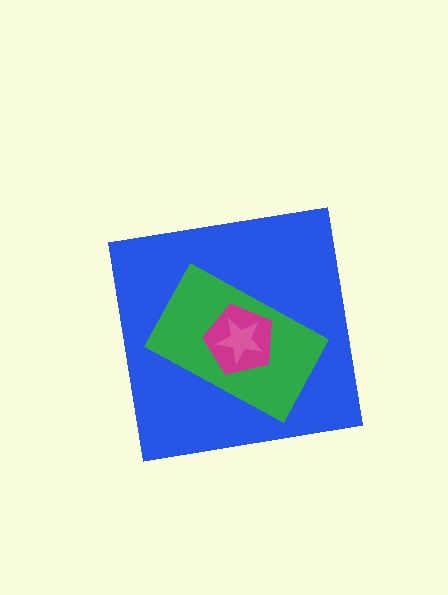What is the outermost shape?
The blue square.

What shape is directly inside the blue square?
The green rectangle.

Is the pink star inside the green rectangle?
Yes.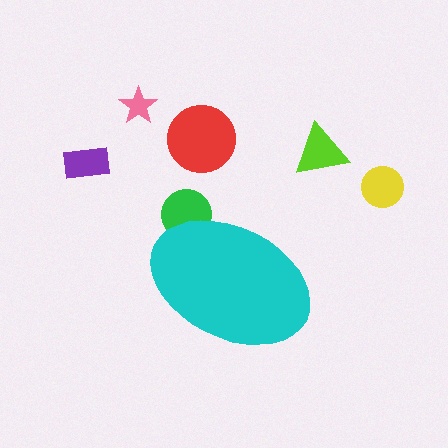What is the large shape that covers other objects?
A cyan ellipse.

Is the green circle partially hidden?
Yes, the green circle is partially hidden behind the cyan ellipse.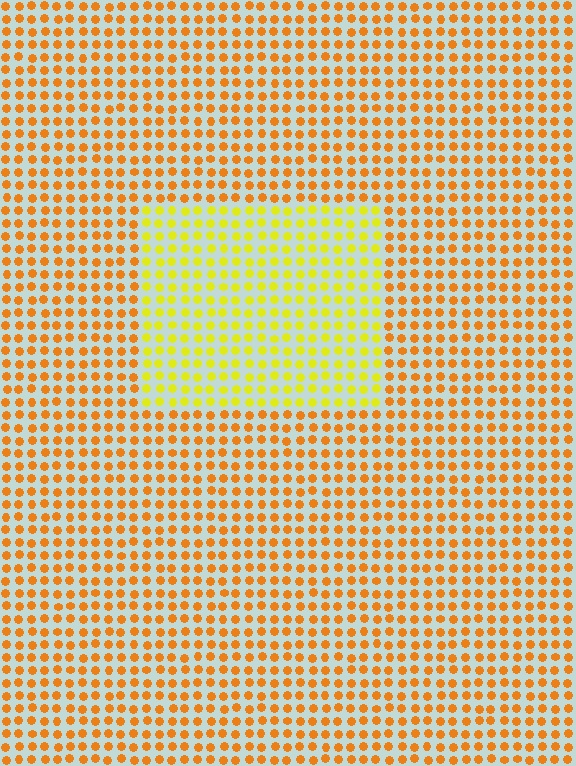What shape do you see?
I see a rectangle.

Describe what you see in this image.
The image is filled with small orange elements in a uniform arrangement. A rectangle-shaped region is visible where the elements are tinted to a slightly different hue, forming a subtle color boundary.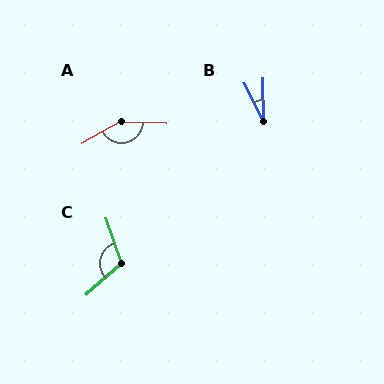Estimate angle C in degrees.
Approximately 112 degrees.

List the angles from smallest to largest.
B (26°), C (112°), A (149°).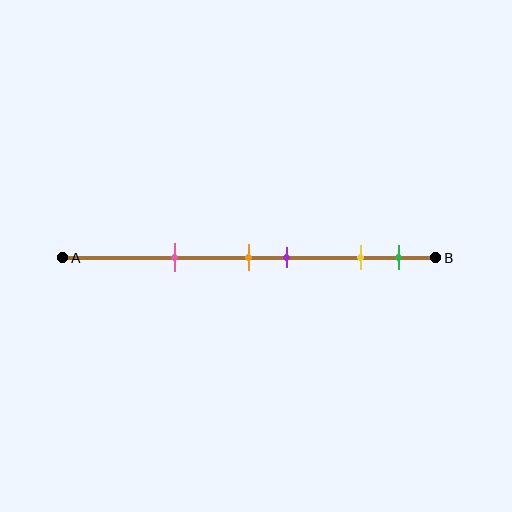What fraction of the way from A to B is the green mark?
The green mark is approximately 90% (0.9) of the way from A to B.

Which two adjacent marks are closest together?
The orange and purple marks are the closest adjacent pair.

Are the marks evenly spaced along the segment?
No, the marks are not evenly spaced.